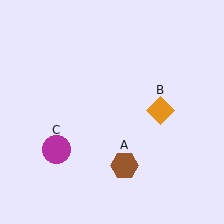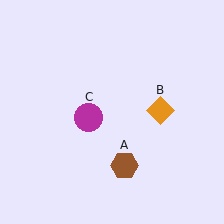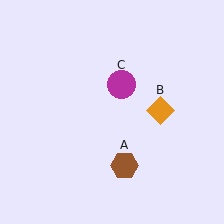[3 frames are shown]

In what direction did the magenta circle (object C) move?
The magenta circle (object C) moved up and to the right.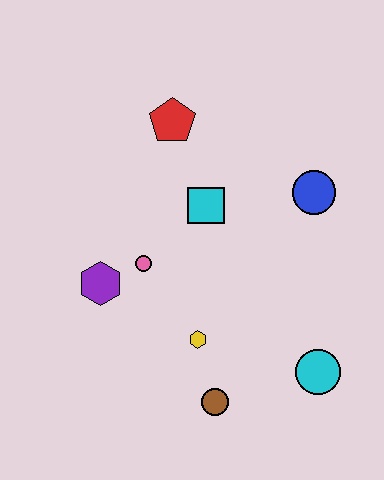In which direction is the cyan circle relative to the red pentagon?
The cyan circle is below the red pentagon.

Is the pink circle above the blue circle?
No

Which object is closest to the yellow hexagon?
The brown circle is closest to the yellow hexagon.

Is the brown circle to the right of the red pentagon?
Yes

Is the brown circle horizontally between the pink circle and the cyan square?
No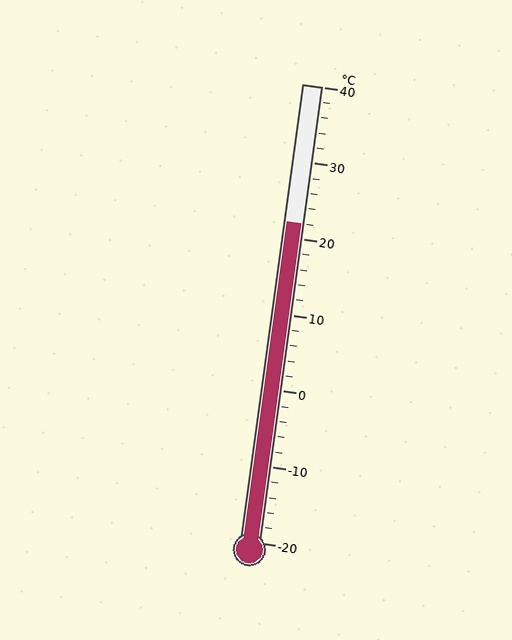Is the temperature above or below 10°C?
The temperature is above 10°C.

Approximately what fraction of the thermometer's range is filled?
The thermometer is filled to approximately 70% of its range.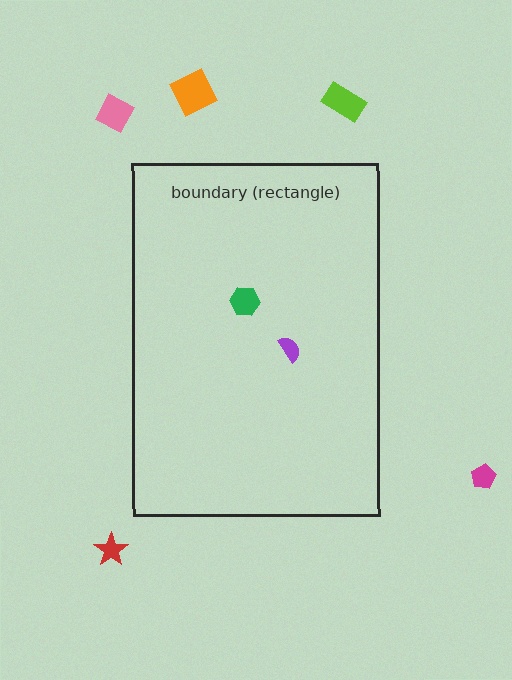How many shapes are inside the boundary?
2 inside, 5 outside.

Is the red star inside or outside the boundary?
Outside.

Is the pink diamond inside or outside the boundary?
Outside.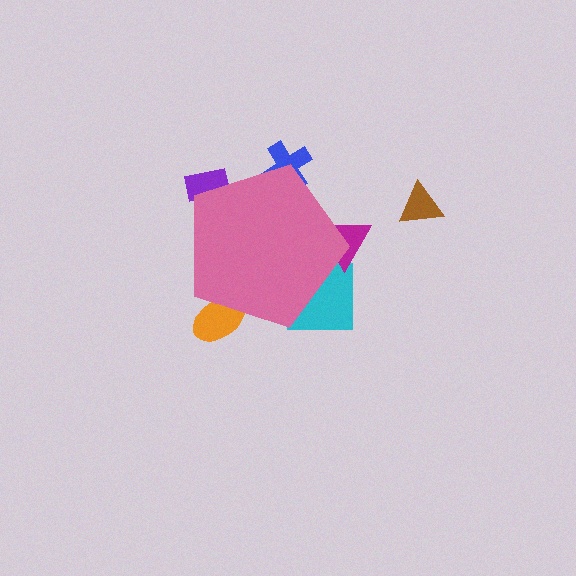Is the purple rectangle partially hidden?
Yes, the purple rectangle is partially hidden behind the pink pentagon.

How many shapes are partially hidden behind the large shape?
5 shapes are partially hidden.